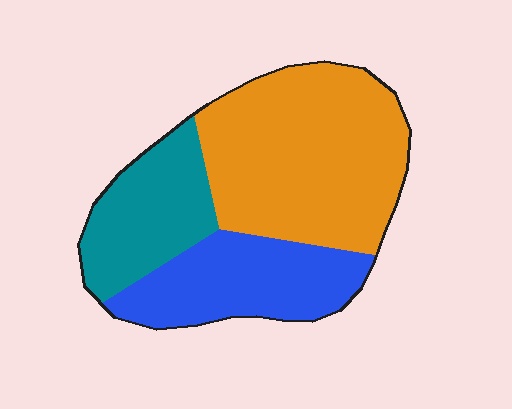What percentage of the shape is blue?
Blue covers 27% of the shape.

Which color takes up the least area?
Teal, at roughly 25%.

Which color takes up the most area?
Orange, at roughly 50%.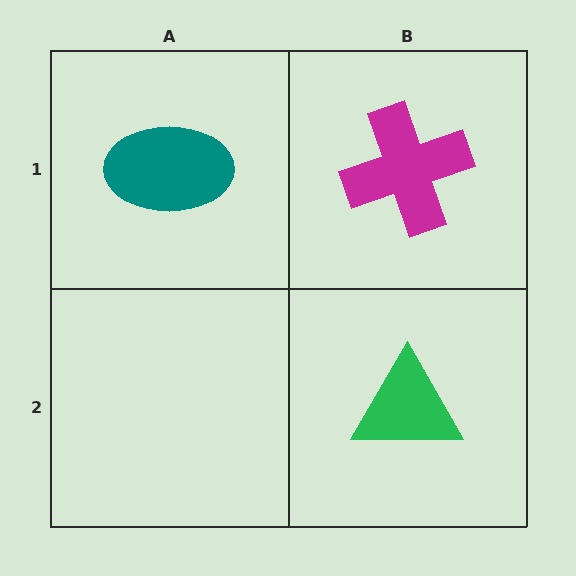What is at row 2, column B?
A green triangle.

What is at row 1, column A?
A teal ellipse.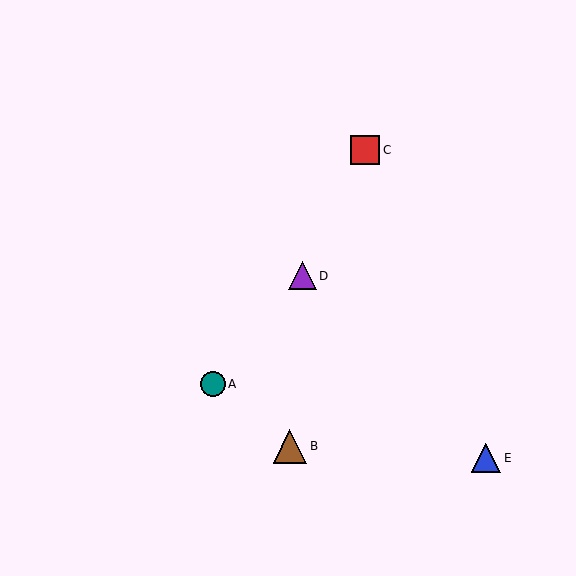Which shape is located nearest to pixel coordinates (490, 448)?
The blue triangle (labeled E) at (486, 458) is nearest to that location.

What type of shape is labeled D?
Shape D is a purple triangle.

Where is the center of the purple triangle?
The center of the purple triangle is at (302, 276).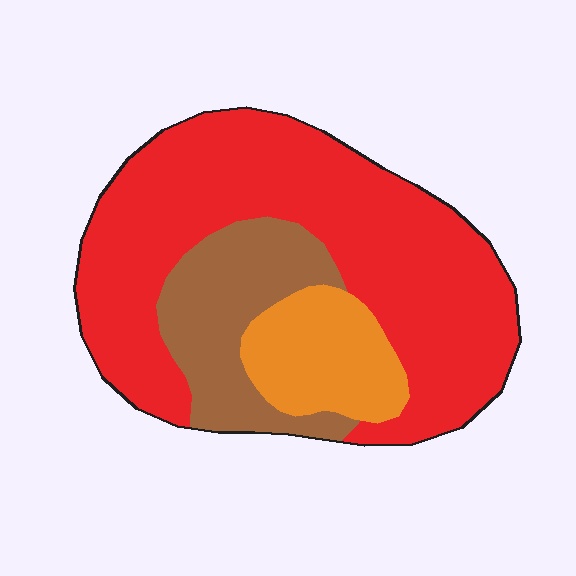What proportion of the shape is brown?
Brown covers 20% of the shape.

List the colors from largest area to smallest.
From largest to smallest: red, brown, orange.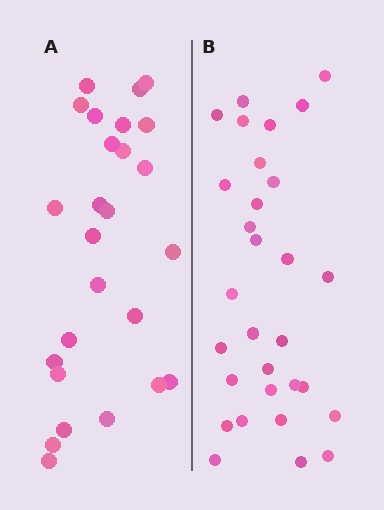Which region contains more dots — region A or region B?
Region B (the right region) has more dots.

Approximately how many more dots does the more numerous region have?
Region B has about 4 more dots than region A.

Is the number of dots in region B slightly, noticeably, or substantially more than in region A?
Region B has only slightly more — the two regions are fairly close. The ratio is roughly 1.2 to 1.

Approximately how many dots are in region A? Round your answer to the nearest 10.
About 30 dots. (The exact count is 26, which rounds to 30.)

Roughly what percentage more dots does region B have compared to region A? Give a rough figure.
About 15% more.